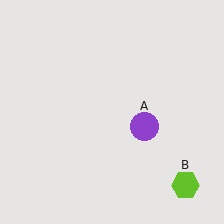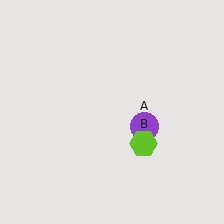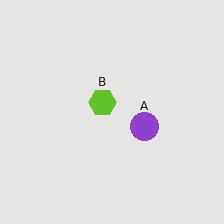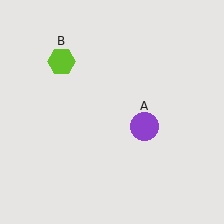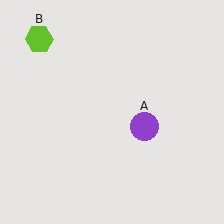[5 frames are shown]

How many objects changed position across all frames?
1 object changed position: lime hexagon (object B).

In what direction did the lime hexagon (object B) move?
The lime hexagon (object B) moved up and to the left.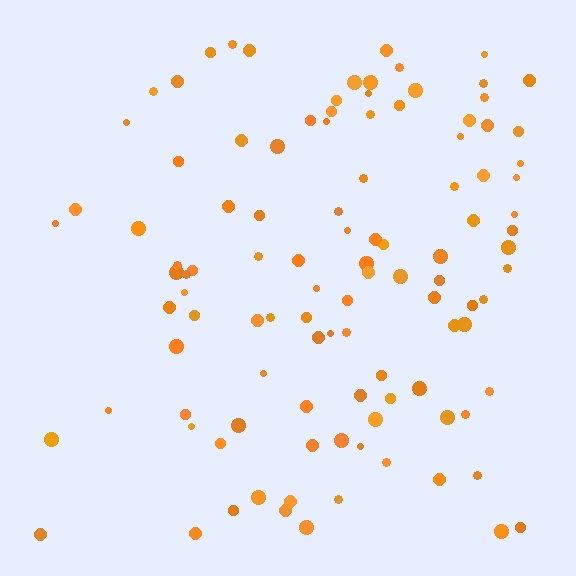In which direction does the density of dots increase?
From left to right, with the right side densest.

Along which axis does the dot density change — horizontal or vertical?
Horizontal.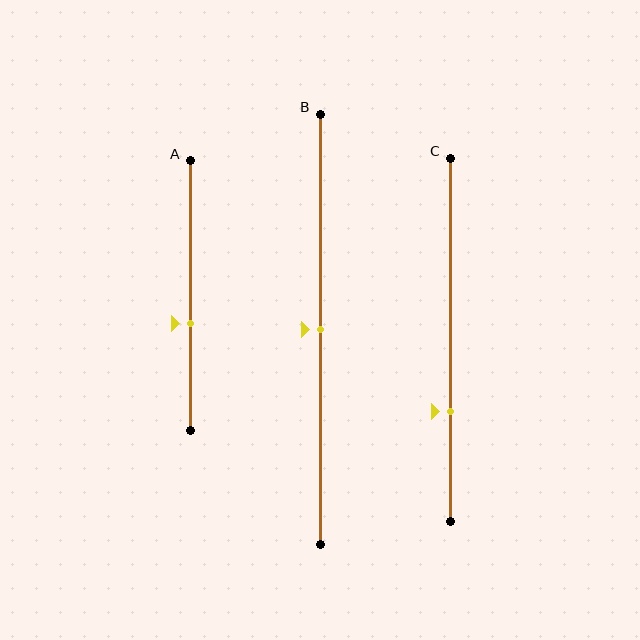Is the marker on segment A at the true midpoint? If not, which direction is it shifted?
No, the marker on segment A is shifted downward by about 10% of the segment length.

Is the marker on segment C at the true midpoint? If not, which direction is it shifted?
No, the marker on segment C is shifted downward by about 20% of the segment length.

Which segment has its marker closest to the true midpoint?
Segment B has its marker closest to the true midpoint.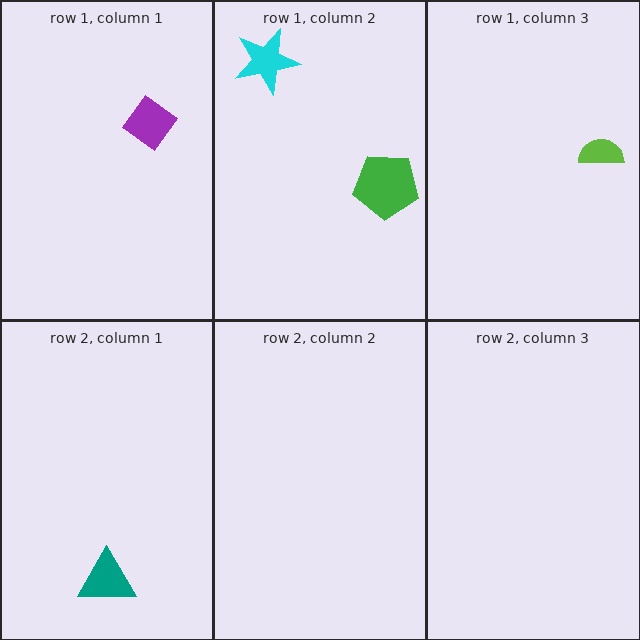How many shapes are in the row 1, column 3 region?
1.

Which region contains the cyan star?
The row 1, column 2 region.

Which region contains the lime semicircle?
The row 1, column 3 region.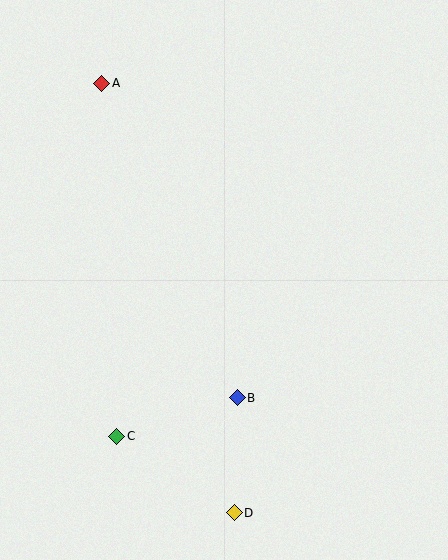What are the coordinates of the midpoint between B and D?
The midpoint between B and D is at (236, 455).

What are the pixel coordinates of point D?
Point D is at (234, 513).